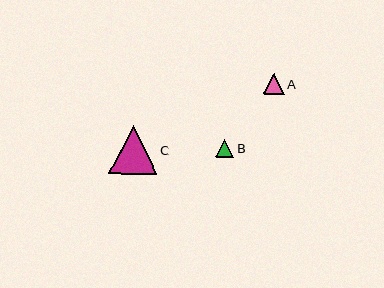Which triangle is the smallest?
Triangle B is the smallest with a size of approximately 18 pixels.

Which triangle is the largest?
Triangle C is the largest with a size of approximately 48 pixels.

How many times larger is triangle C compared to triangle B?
Triangle C is approximately 2.6 times the size of triangle B.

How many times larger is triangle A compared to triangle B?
Triangle A is approximately 1.1 times the size of triangle B.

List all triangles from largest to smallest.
From largest to smallest: C, A, B.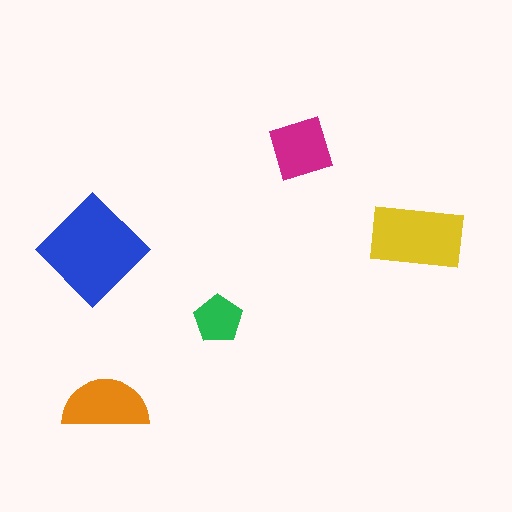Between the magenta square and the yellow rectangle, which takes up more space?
The yellow rectangle.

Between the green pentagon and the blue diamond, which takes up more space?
The blue diamond.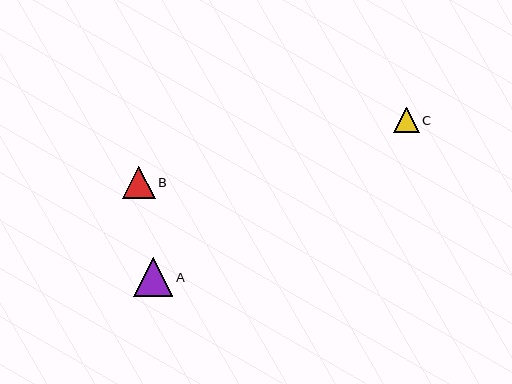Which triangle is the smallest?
Triangle C is the smallest with a size of approximately 25 pixels.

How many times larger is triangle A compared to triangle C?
Triangle A is approximately 1.5 times the size of triangle C.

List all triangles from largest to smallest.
From largest to smallest: A, B, C.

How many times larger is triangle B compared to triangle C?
Triangle B is approximately 1.3 times the size of triangle C.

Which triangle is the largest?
Triangle A is the largest with a size of approximately 39 pixels.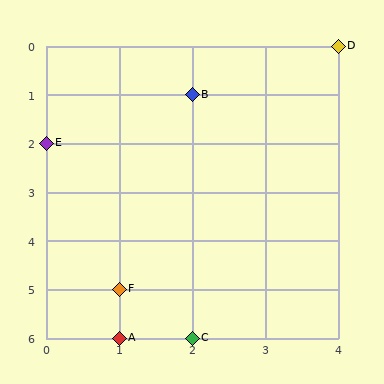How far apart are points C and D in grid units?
Points C and D are 2 columns and 6 rows apart (about 6.3 grid units diagonally).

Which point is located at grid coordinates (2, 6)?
Point C is at (2, 6).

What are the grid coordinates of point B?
Point B is at grid coordinates (2, 1).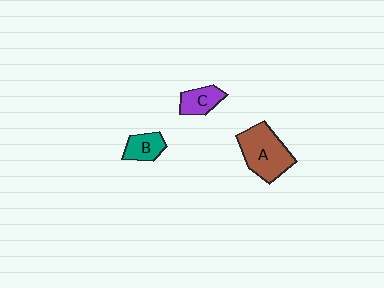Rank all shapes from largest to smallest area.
From largest to smallest: A (brown), C (purple), B (teal).